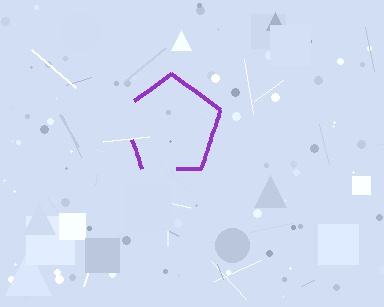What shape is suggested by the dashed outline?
The dashed outline suggests a pentagon.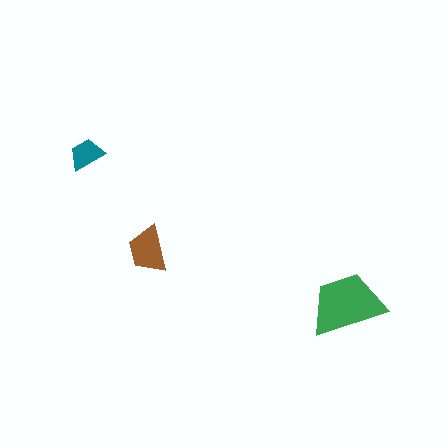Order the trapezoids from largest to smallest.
the green one, the brown one, the teal one.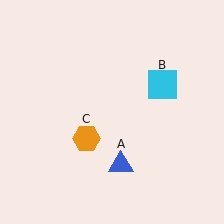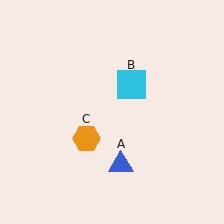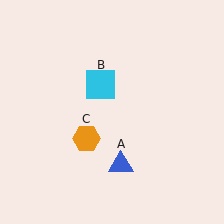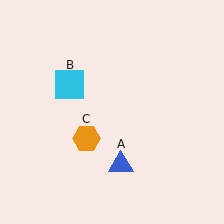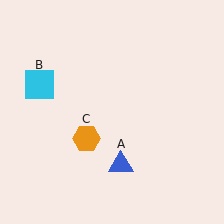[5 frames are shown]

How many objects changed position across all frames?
1 object changed position: cyan square (object B).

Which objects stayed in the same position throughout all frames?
Blue triangle (object A) and orange hexagon (object C) remained stationary.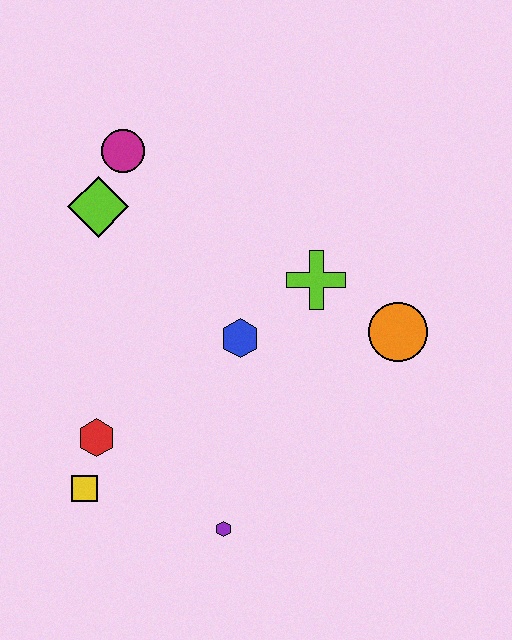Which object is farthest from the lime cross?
The yellow square is farthest from the lime cross.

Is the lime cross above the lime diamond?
No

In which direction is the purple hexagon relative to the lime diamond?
The purple hexagon is below the lime diamond.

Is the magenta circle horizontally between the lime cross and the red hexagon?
Yes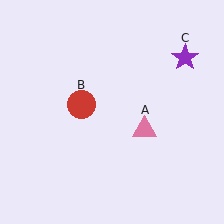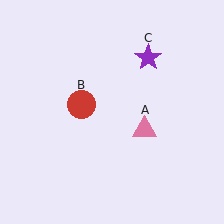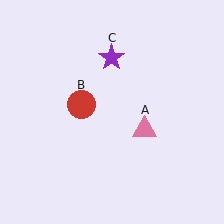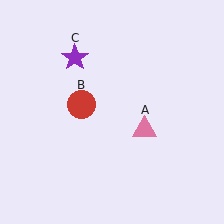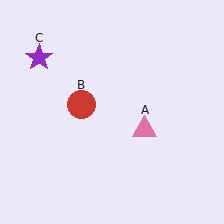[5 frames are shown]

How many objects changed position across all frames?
1 object changed position: purple star (object C).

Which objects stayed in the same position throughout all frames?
Pink triangle (object A) and red circle (object B) remained stationary.